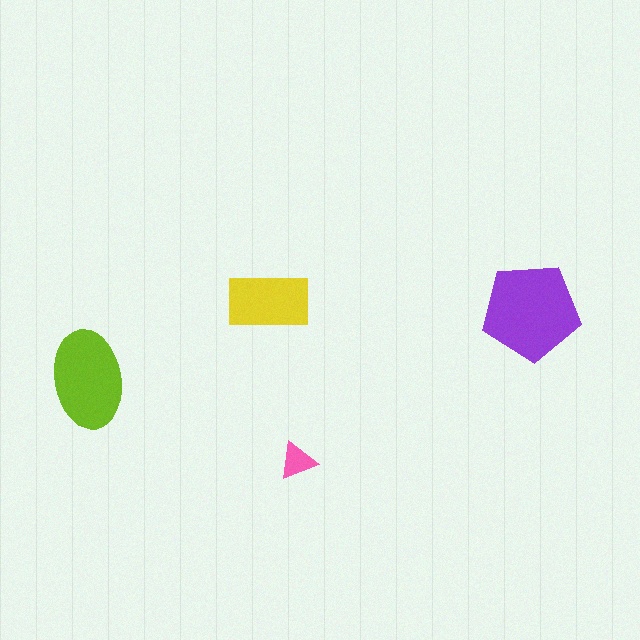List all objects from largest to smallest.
The purple pentagon, the lime ellipse, the yellow rectangle, the pink triangle.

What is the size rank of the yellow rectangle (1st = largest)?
3rd.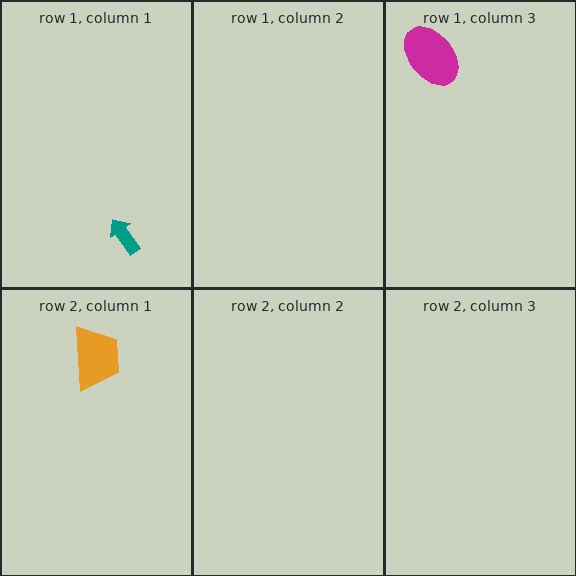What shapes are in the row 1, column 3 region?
The magenta ellipse.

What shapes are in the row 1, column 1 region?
The teal arrow.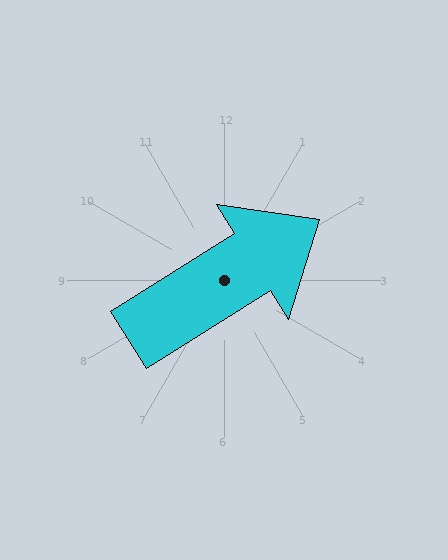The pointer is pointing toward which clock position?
Roughly 2 o'clock.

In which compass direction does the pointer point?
Northeast.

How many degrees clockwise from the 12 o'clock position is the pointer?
Approximately 58 degrees.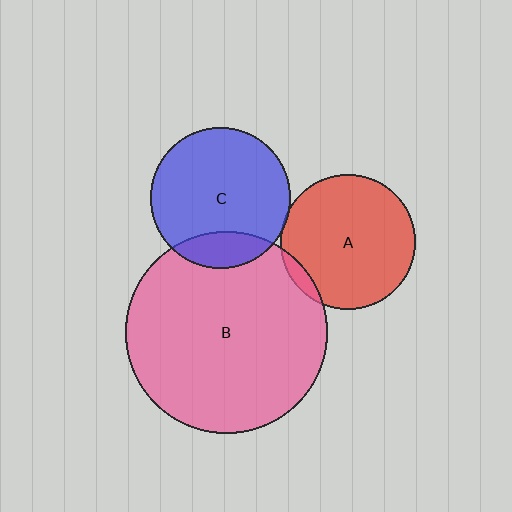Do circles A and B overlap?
Yes.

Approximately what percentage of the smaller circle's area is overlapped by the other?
Approximately 5%.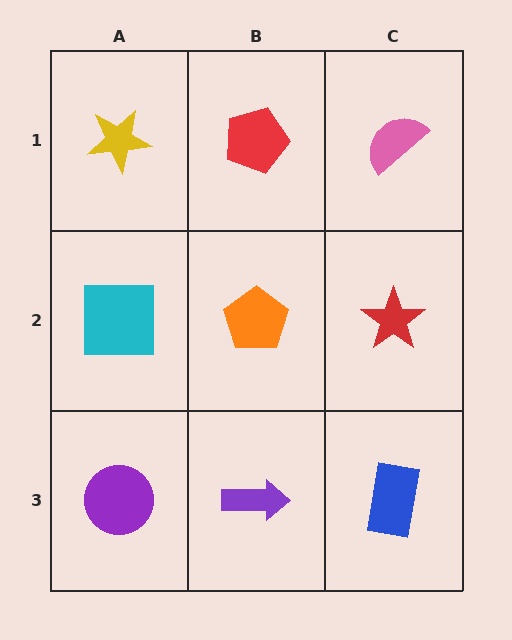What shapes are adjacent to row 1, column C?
A red star (row 2, column C), a red pentagon (row 1, column B).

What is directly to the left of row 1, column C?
A red pentagon.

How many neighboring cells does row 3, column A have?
2.